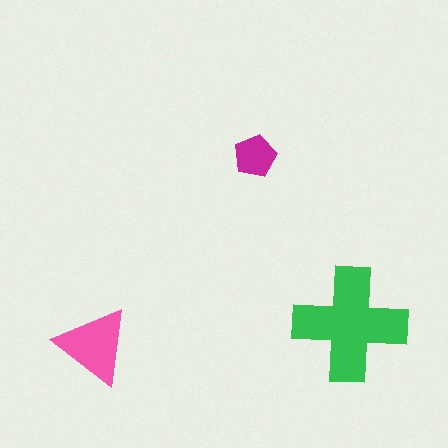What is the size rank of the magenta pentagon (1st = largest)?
3rd.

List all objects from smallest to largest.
The magenta pentagon, the pink triangle, the green cross.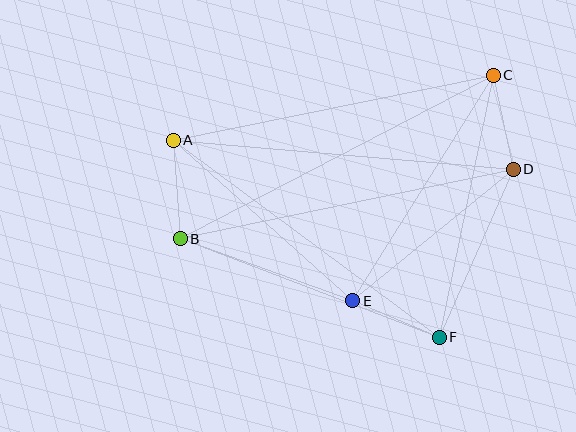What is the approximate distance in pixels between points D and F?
The distance between D and F is approximately 184 pixels.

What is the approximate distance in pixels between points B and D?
The distance between B and D is approximately 341 pixels.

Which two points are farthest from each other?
Points B and C are farthest from each other.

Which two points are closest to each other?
Points E and F are closest to each other.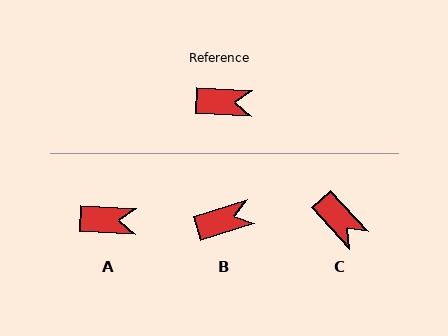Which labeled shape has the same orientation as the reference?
A.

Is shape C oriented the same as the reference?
No, it is off by about 44 degrees.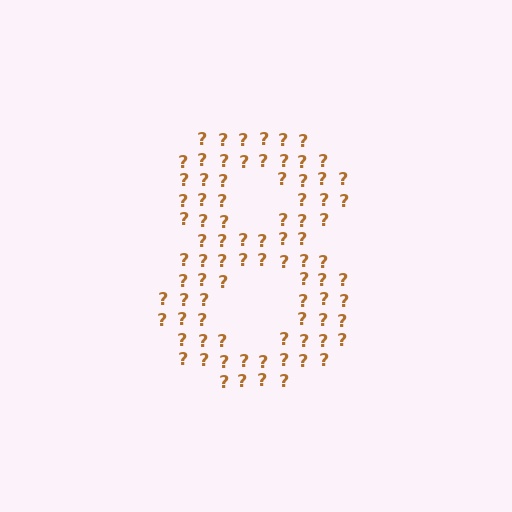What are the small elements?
The small elements are question marks.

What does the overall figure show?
The overall figure shows the digit 8.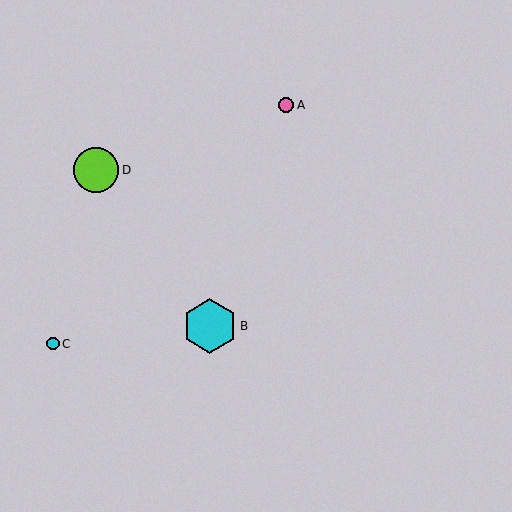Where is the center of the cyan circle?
The center of the cyan circle is at (53, 344).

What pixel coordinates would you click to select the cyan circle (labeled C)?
Click at (53, 344) to select the cyan circle C.